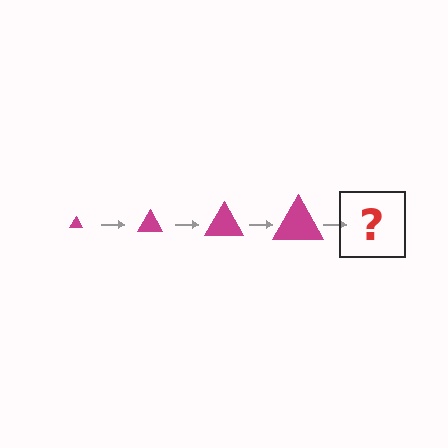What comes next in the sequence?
The next element should be a magenta triangle, larger than the previous one.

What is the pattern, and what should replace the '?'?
The pattern is that the triangle gets progressively larger each step. The '?' should be a magenta triangle, larger than the previous one.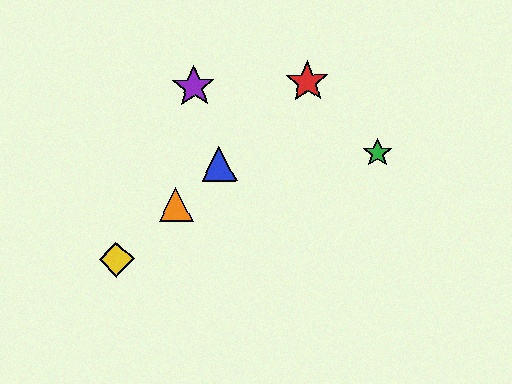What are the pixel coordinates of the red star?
The red star is at (307, 82).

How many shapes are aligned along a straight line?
4 shapes (the red star, the blue triangle, the yellow diamond, the orange triangle) are aligned along a straight line.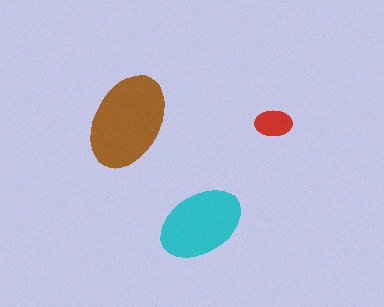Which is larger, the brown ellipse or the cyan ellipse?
The brown one.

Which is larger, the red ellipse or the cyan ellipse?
The cyan one.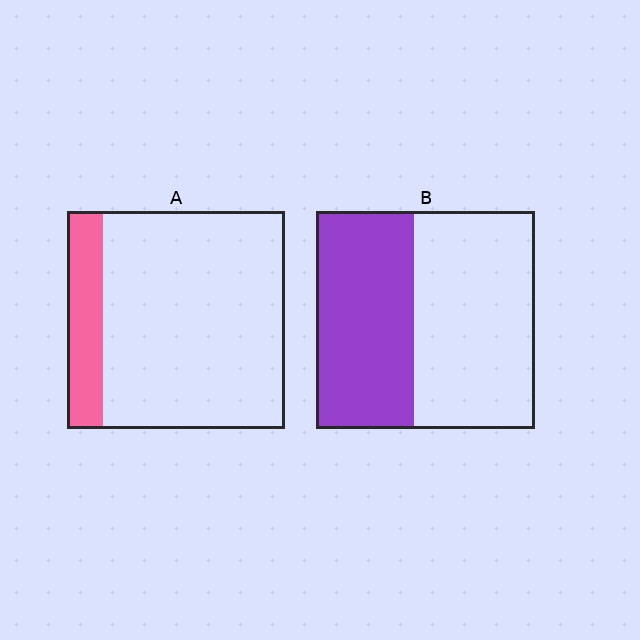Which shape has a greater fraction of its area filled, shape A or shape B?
Shape B.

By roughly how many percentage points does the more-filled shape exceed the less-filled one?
By roughly 30 percentage points (B over A).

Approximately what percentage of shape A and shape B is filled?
A is approximately 15% and B is approximately 45%.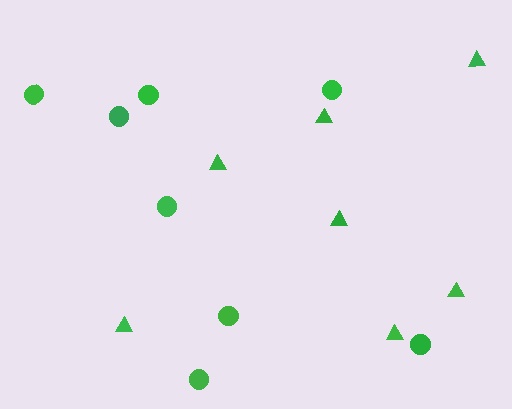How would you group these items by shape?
There are 2 groups: one group of circles (8) and one group of triangles (7).